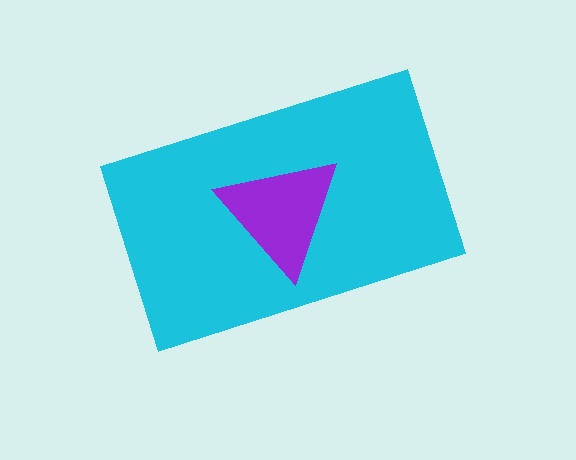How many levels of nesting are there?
2.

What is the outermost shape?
The cyan rectangle.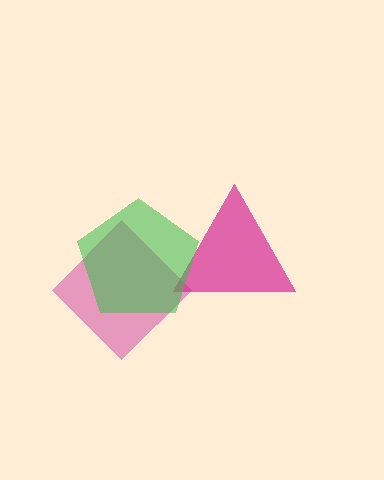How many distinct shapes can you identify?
There are 3 distinct shapes: a pink diamond, a magenta triangle, a green pentagon.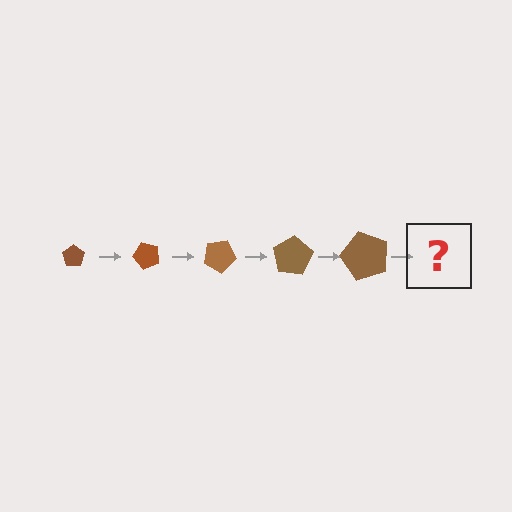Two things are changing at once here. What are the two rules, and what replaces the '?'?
The two rules are that the pentagon grows larger each step and it rotates 50 degrees each step. The '?' should be a pentagon, larger than the previous one and rotated 250 degrees from the start.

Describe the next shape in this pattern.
It should be a pentagon, larger than the previous one and rotated 250 degrees from the start.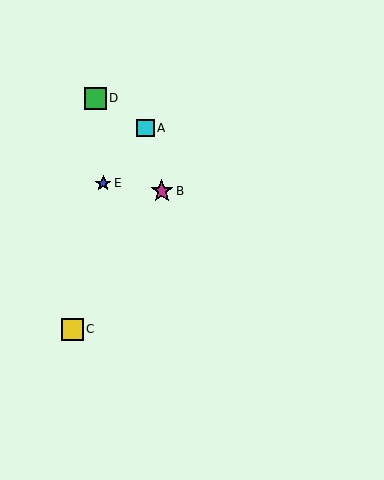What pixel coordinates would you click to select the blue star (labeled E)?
Click at (103, 183) to select the blue star E.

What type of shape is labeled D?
Shape D is a green square.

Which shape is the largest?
The magenta star (labeled B) is the largest.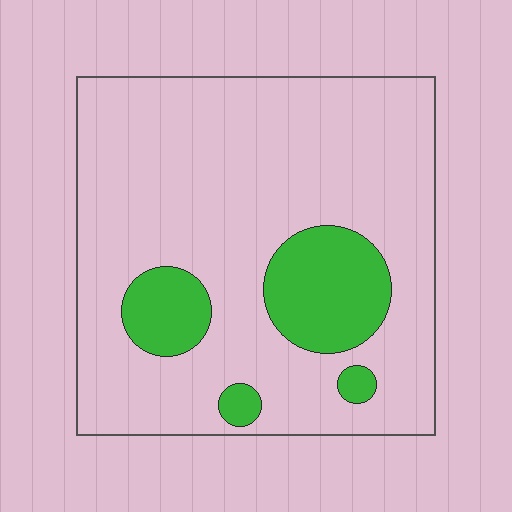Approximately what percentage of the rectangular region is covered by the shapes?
Approximately 15%.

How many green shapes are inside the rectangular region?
4.